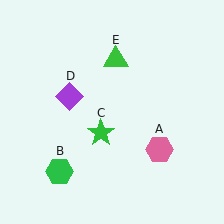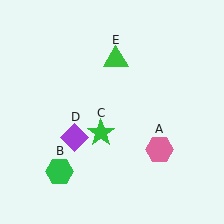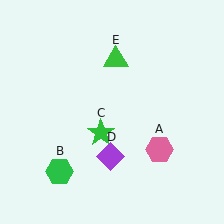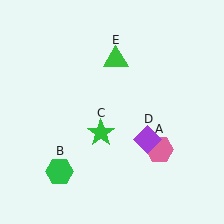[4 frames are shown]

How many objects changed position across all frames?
1 object changed position: purple diamond (object D).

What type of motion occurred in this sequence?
The purple diamond (object D) rotated counterclockwise around the center of the scene.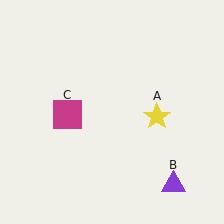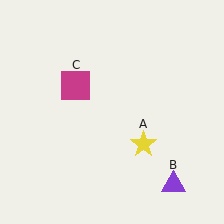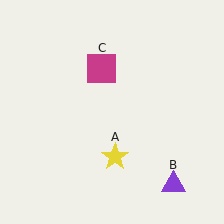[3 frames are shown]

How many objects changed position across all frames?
2 objects changed position: yellow star (object A), magenta square (object C).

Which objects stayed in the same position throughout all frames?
Purple triangle (object B) remained stationary.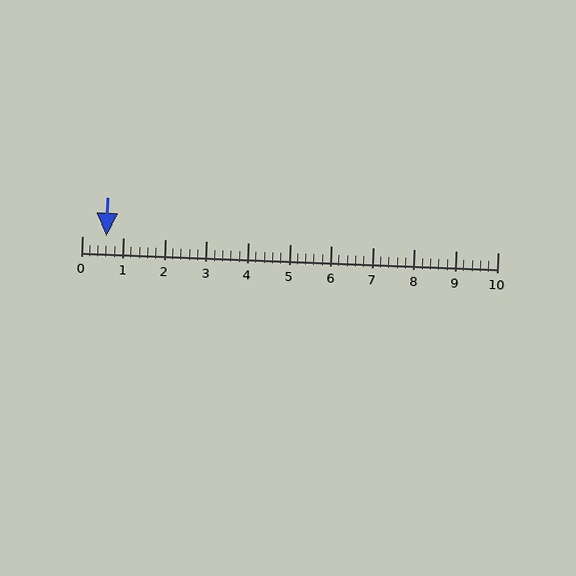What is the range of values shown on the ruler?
The ruler shows values from 0 to 10.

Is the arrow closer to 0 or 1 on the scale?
The arrow is closer to 1.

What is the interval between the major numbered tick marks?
The major tick marks are spaced 1 units apart.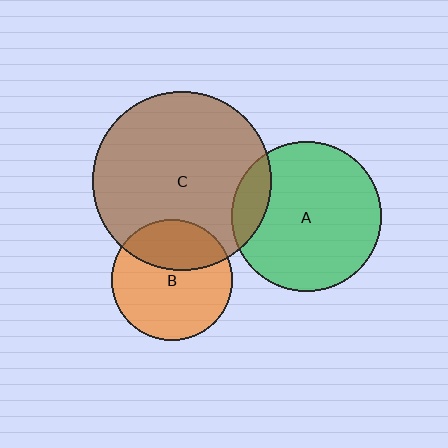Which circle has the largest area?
Circle C (brown).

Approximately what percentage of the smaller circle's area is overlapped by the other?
Approximately 15%.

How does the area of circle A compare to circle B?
Approximately 1.5 times.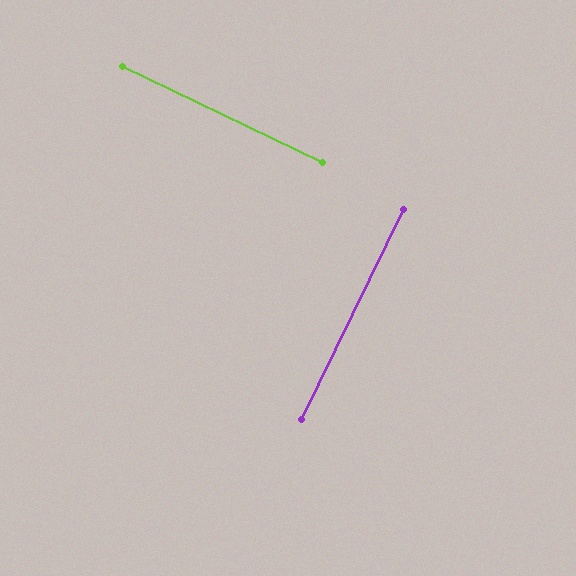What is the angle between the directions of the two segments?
Approximately 90 degrees.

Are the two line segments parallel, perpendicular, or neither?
Perpendicular — they meet at approximately 90°.